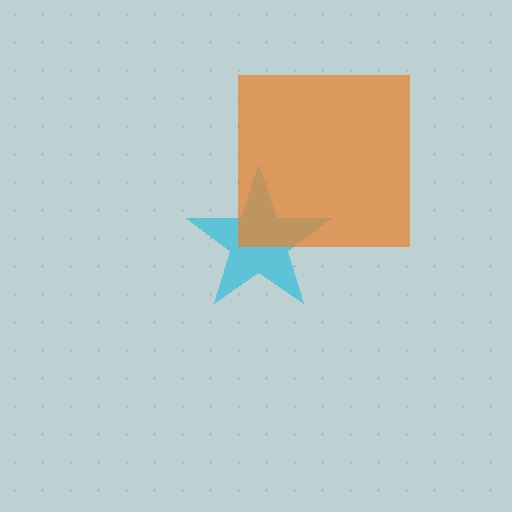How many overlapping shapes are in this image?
There are 2 overlapping shapes in the image.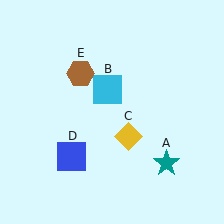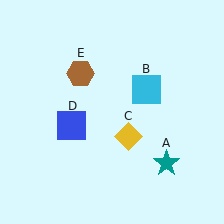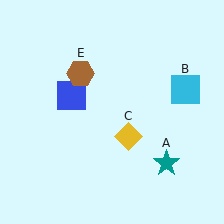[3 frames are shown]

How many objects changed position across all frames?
2 objects changed position: cyan square (object B), blue square (object D).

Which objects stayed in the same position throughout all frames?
Teal star (object A) and yellow diamond (object C) and brown hexagon (object E) remained stationary.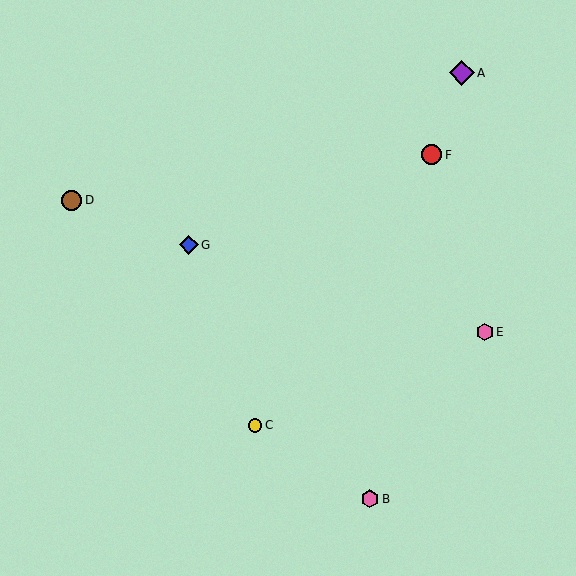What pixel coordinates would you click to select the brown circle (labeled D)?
Click at (72, 200) to select the brown circle D.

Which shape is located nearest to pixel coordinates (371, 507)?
The pink hexagon (labeled B) at (370, 499) is nearest to that location.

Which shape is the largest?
The purple diamond (labeled A) is the largest.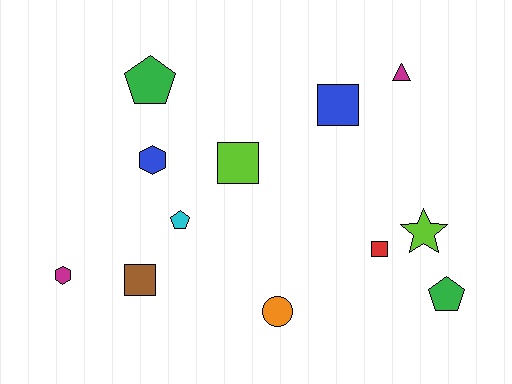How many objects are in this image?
There are 12 objects.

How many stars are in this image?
There is 1 star.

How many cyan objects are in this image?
There is 1 cyan object.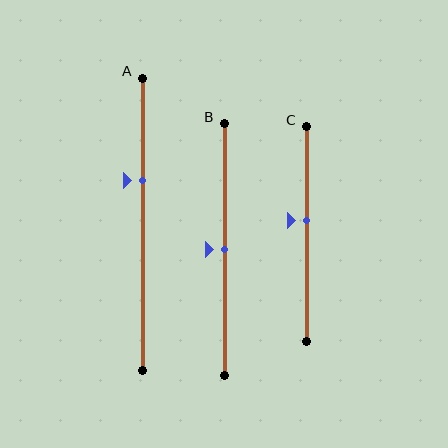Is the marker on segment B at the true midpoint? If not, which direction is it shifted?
Yes, the marker on segment B is at the true midpoint.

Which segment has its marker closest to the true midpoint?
Segment B has its marker closest to the true midpoint.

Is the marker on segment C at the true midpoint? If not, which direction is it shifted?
No, the marker on segment C is shifted upward by about 6% of the segment length.